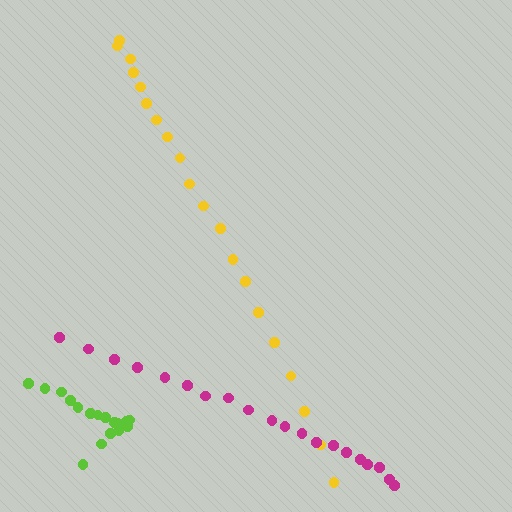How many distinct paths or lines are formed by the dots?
There are 3 distinct paths.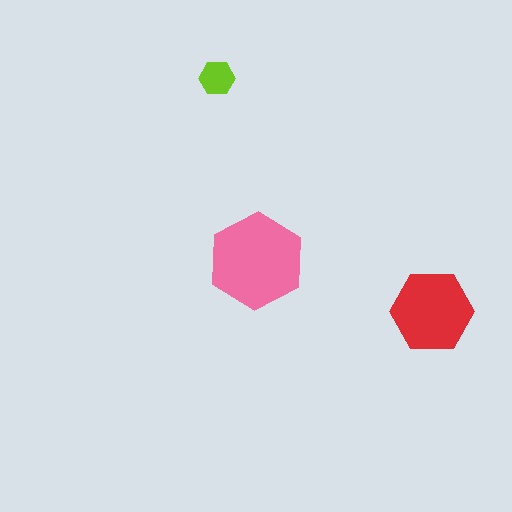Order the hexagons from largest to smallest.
the pink one, the red one, the lime one.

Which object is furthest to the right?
The red hexagon is rightmost.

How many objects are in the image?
There are 3 objects in the image.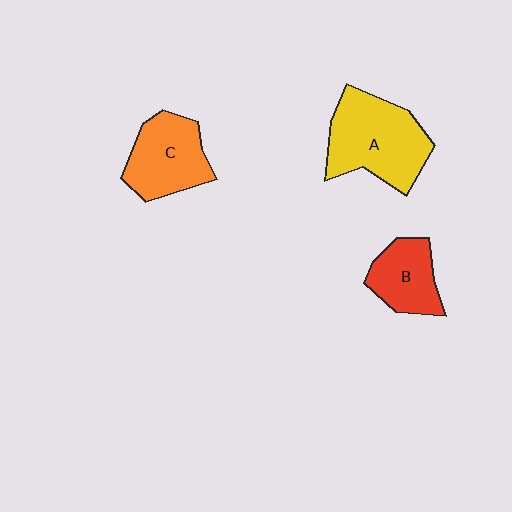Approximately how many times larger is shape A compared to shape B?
Approximately 1.7 times.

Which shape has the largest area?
Shape A (yellow).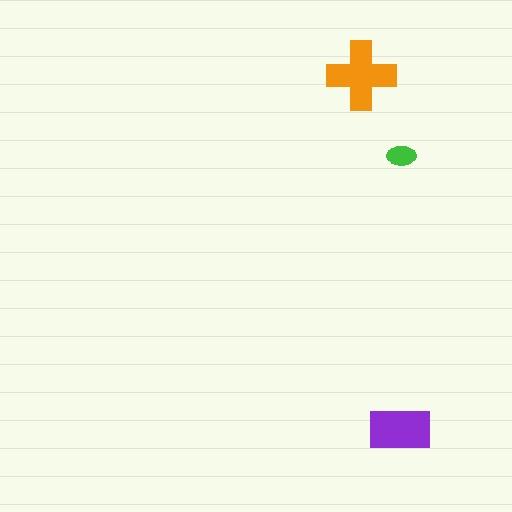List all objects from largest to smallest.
The orange cross, the purple rectangle, the green ellipse.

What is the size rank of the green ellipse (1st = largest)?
3rd.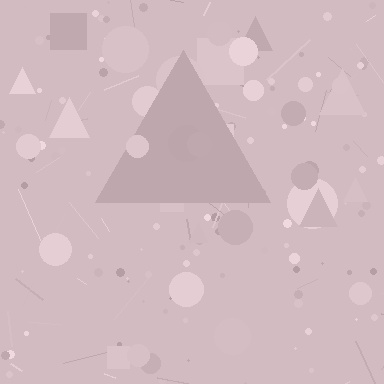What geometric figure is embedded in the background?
A triangle is embedded in the background.